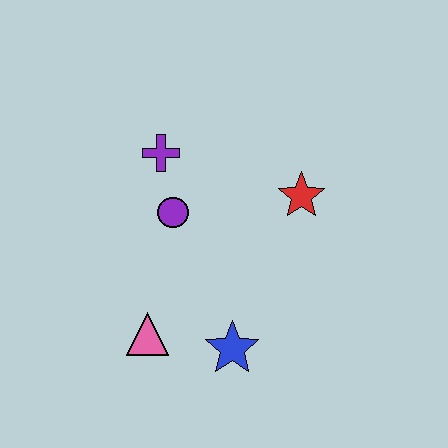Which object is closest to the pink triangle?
The blue star is closest to the pink triangle.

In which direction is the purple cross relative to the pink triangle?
The purple cross is above the pink triangle.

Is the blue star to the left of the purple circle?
No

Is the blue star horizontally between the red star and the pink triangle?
Yes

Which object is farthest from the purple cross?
The blue star is farthest from the purple cross.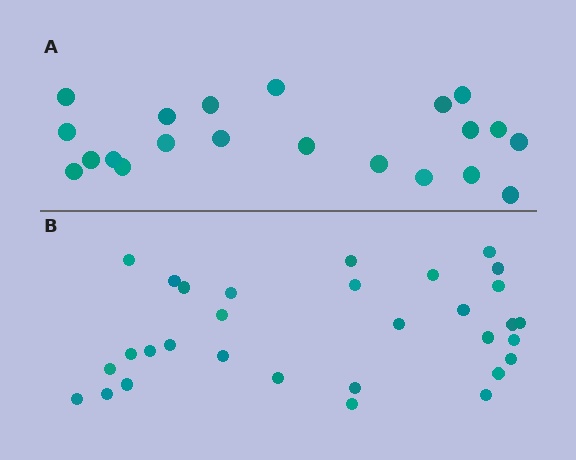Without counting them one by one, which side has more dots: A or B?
Region B (the bottom region) has more dots.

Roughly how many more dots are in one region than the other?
Region B has roughly 10 or so more dots than region A.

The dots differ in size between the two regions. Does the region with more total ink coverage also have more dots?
No. Region A has more total ink coverage because its dots are larger, but region B actually contains more individual dots. Total area can be misleading — the number of items is what matters here.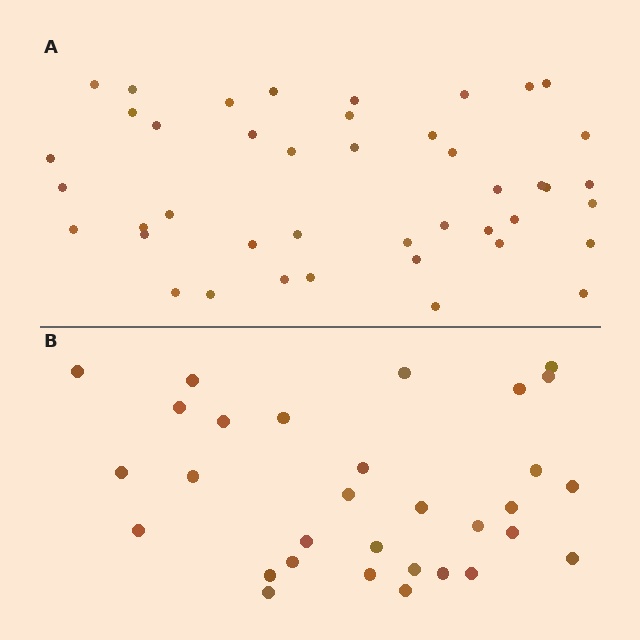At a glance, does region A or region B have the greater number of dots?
Region A (the top region) has more dots.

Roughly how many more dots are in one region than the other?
Region A has roughly 12 or so more dots than region B.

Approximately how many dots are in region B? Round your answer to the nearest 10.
About 30 dots. (The exact count is 31, which rounds to 30.)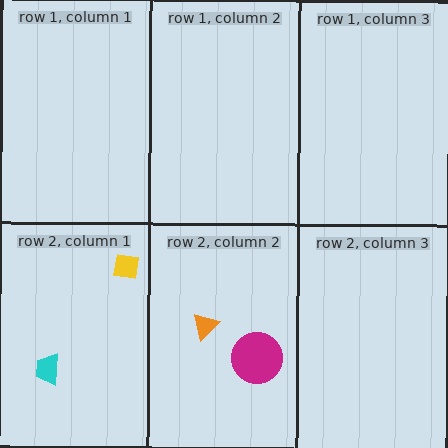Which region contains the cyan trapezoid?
The row 2, column 1 region.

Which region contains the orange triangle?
The row 2, column 2 region.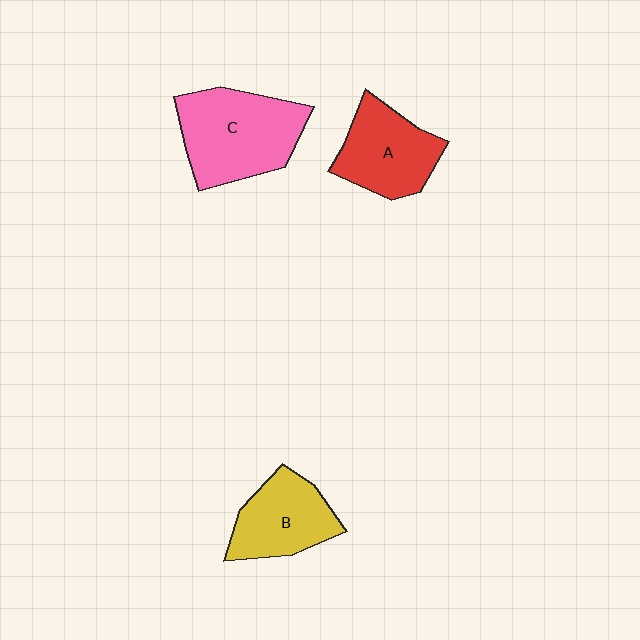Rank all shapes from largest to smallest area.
From largest to smallest: C (pink), A (red), B (yellow).